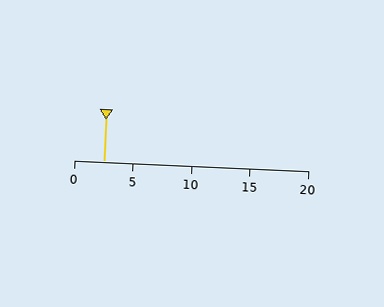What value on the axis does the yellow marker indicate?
The marker indicates approximately 2.5.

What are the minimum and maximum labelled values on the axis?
The axis runs from 0 to 20.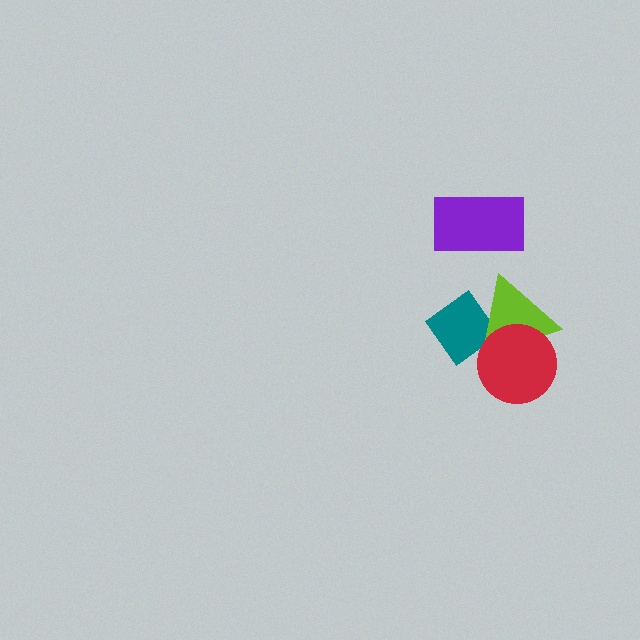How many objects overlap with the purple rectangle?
0 objects overlap with the purple rectangle.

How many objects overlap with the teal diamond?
2 objects overlap with the teal diamond.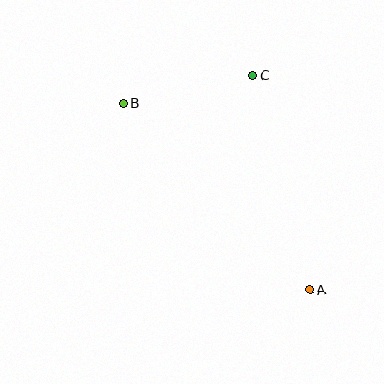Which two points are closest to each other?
Points B and C are closest to each other.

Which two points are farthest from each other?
Points A and B are farthest from each other.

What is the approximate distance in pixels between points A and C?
The distance between A and C is approximately 222 pixels.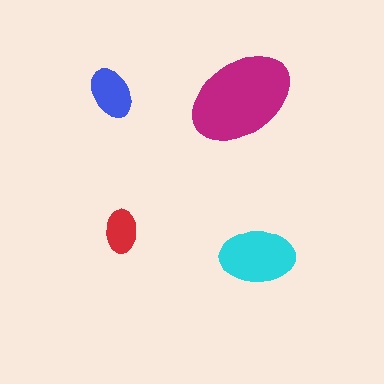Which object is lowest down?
The cyan ellipse is bottommost.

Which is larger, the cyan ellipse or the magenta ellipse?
The magenta one.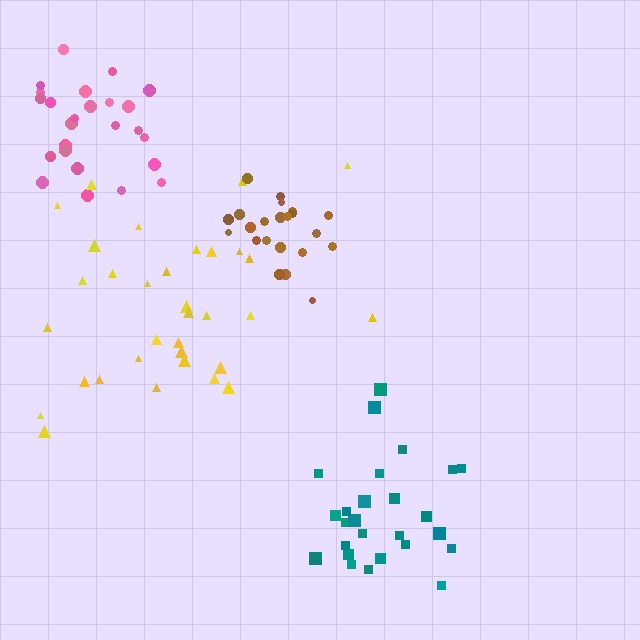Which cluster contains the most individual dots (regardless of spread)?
Yellow (33).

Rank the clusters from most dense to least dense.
brown, teal, pink, yellow.